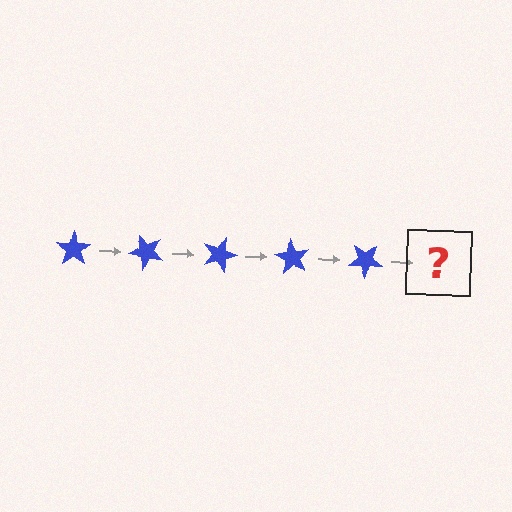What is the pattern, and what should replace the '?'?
The pattern is that the star rotates 45 degrees each step. The '?' should be a blue star rotated 225 degrees.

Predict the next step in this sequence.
The next step is a blue star rotated 225 degrees.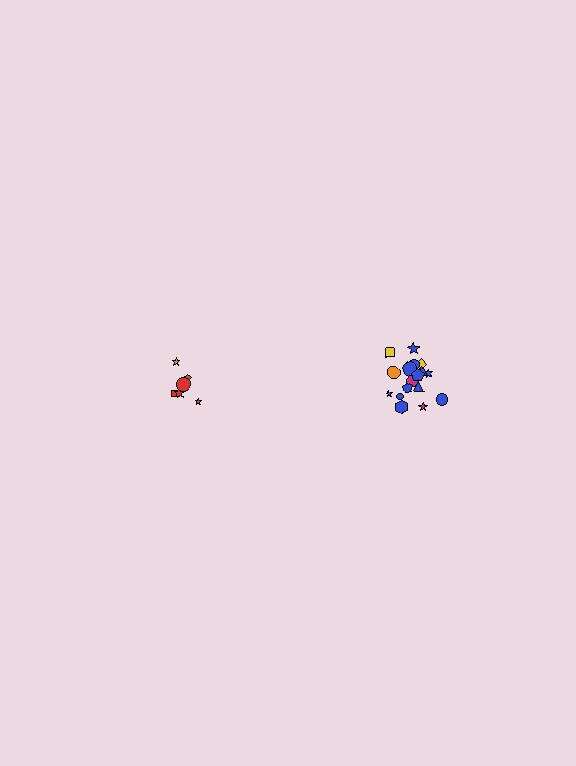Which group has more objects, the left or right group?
The right group.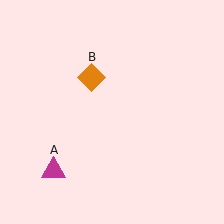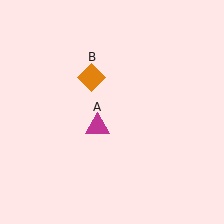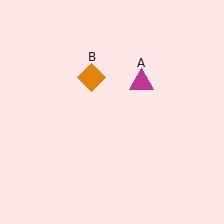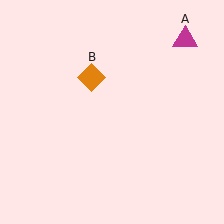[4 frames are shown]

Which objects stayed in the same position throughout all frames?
Orange diamond (object B) remained stationary.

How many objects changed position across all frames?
1 object changed position: magenta triangle (object A).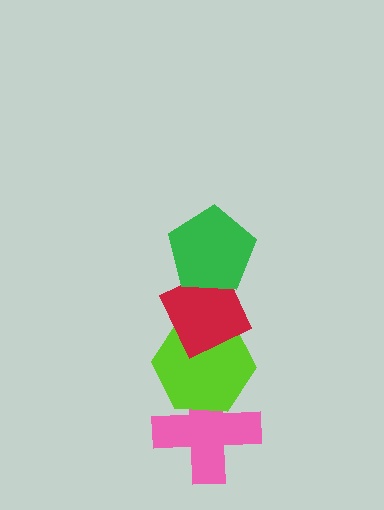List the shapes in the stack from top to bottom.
From top to bottom: the green pentagon, the red diamond, the lime hexagon, the pink cross.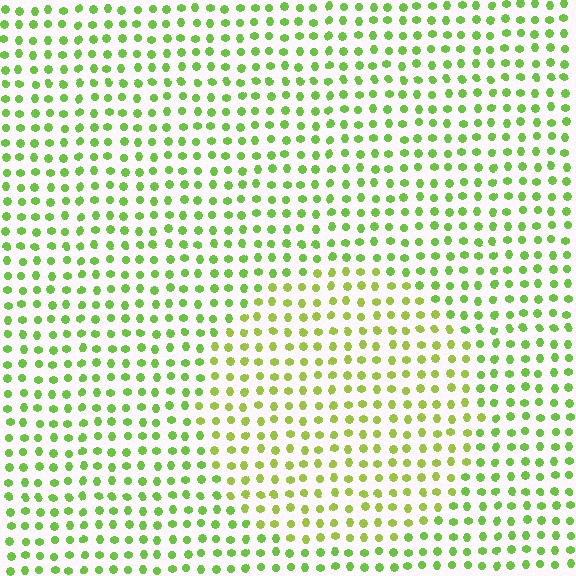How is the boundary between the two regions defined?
The boundary is defined purely by a slight shift in hue (about 22 degrees). Spacing, size, and orientation are identical on both sides.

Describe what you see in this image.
The image is filled with small lime elements in a uniform arrangement. A circle-shaped region is visible where the elements are tinted to a slightly different hue, forming a subtle color boundary.